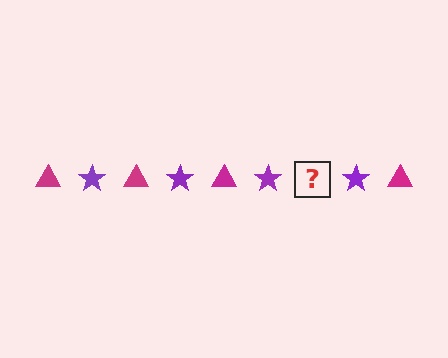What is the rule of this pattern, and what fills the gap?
The rule is that the pattern alternates between magenta triangle and purple star. The gap should be filled with a magenta triangle.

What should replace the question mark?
The question mark should be replaced with a magenta triangle.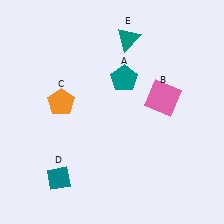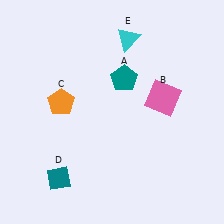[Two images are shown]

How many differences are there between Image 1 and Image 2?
There is 1 difference between the two images.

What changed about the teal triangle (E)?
In Image 1, E is teal. In Image 2, it changed to cyan.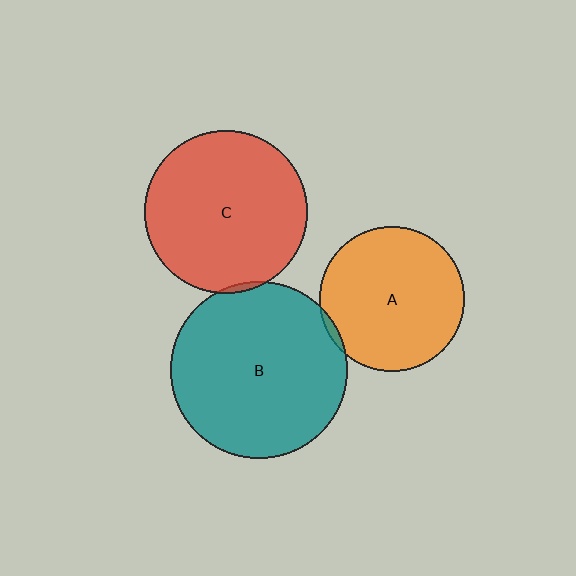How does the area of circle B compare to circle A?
Approximately 1.5 times.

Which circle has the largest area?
Circle B (teal).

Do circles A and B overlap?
Yes.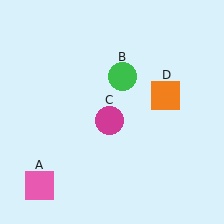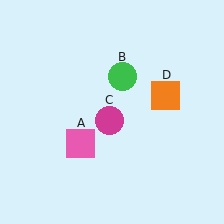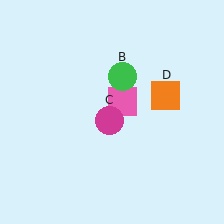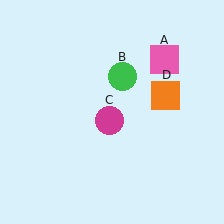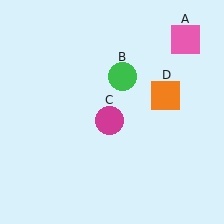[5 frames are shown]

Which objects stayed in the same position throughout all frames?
Green circle (object B) and magenta circle (object C) and orange square (object D) remained stationary.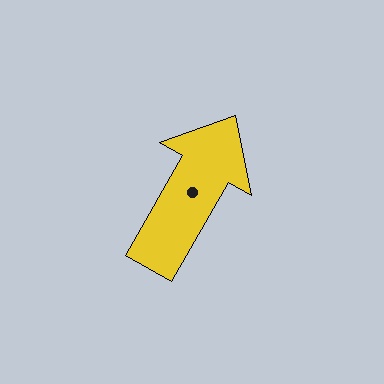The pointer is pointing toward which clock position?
Roughly 1 o'clock.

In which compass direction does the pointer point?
Northeast.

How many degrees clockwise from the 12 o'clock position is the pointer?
Approximately 30 degrees.